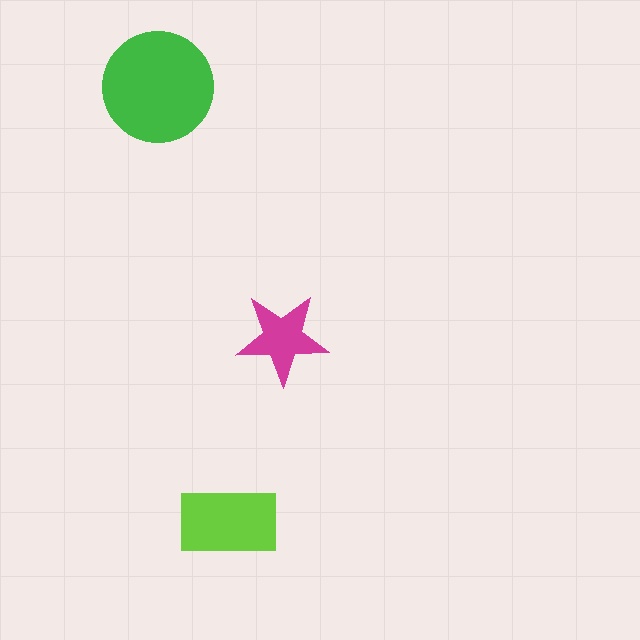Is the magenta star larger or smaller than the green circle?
Smaller.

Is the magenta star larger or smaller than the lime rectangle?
Smaller.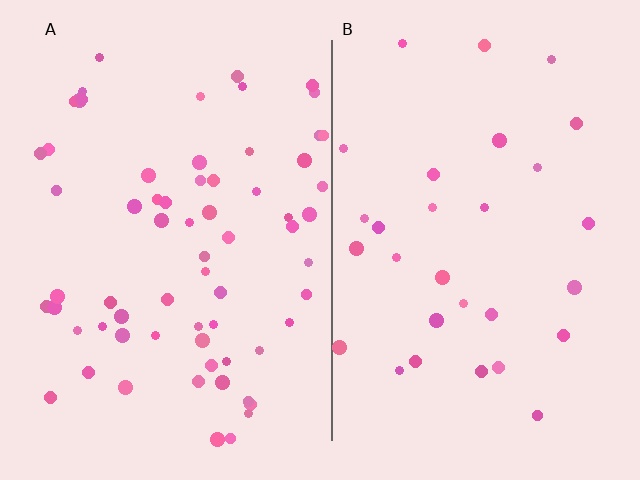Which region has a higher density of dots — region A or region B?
A (the left).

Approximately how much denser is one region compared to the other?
Approximately 2.2× — region A over region B.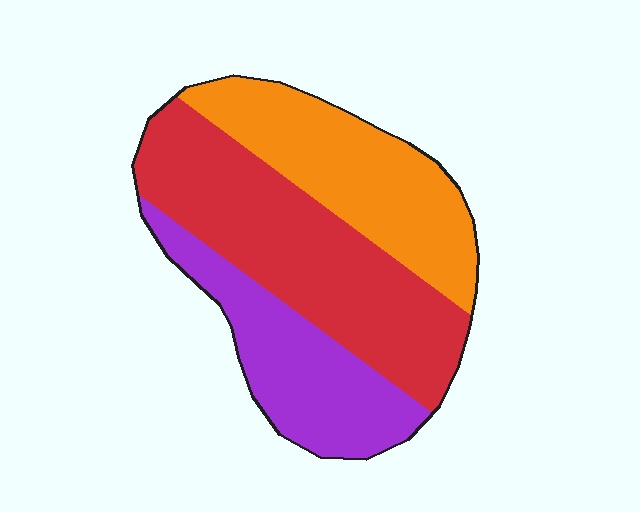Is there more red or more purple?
Red.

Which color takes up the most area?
Red, at roughly 45%.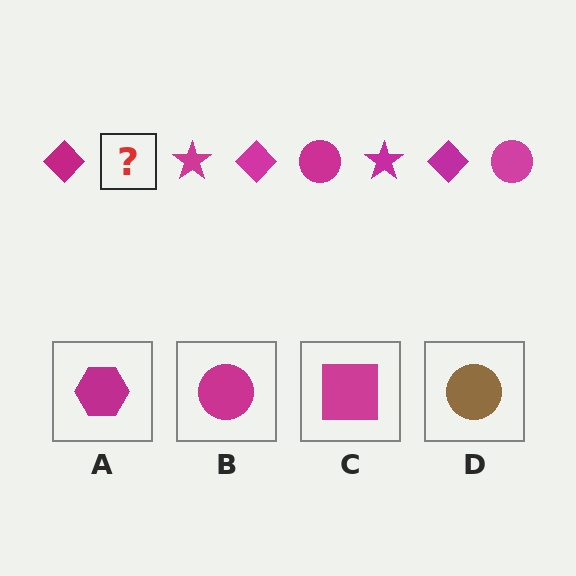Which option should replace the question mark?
Option B.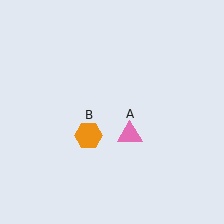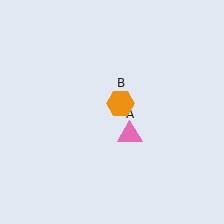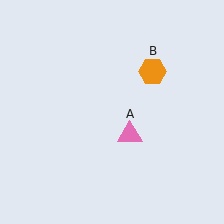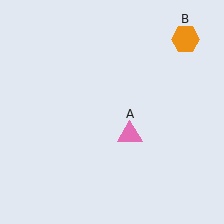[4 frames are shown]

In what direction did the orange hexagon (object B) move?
The orange hexagon (object B) moved up and to the right.